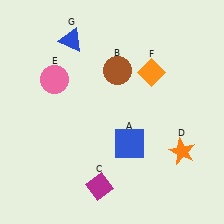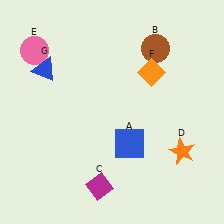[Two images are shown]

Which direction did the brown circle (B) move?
The brown circle (B) moved right.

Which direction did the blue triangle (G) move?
The blue triangle (G) moved down.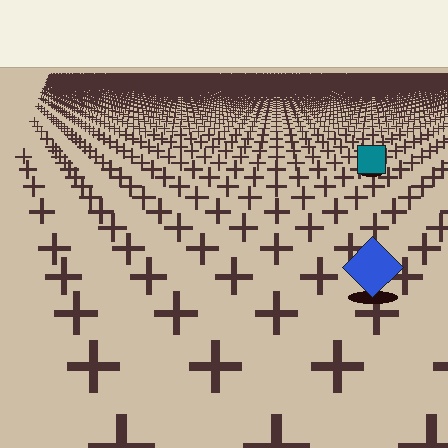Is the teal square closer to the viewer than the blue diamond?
No. The blue diamond is closer — you can tell from the texture gradient: the ground texture is coarser near it.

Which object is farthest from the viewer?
The teal square is farthest from the viewer. It appears smaller and the ground texture around it is denser.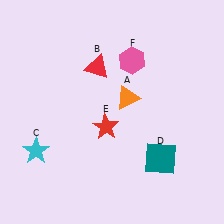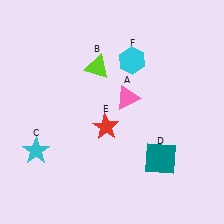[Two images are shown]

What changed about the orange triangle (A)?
In Image 1, A is orange. In Image 2, it changed to pink.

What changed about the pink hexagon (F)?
In Image 1, F is pink. In Image 2, it changed to cyan.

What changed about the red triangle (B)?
In Image 1, B is red. In Image 2, it changed to lime.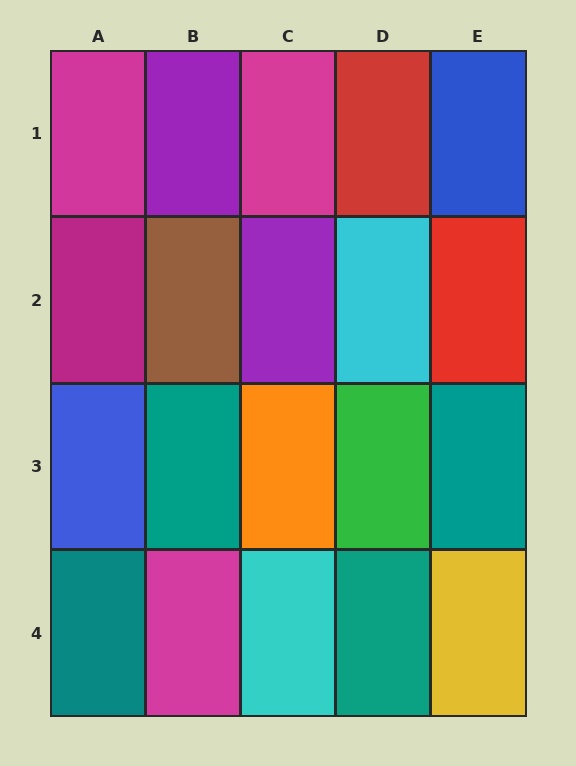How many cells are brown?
1 cell is brown.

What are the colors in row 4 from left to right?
Teal, magenta, cyan, teal, yellow.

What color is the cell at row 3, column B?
Teal.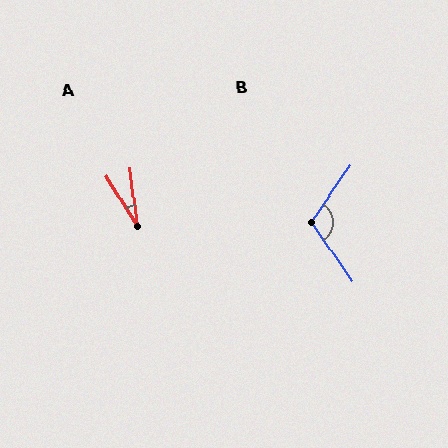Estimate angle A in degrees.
Approximately 25 degrees.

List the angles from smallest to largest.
A (25°), B (111°).